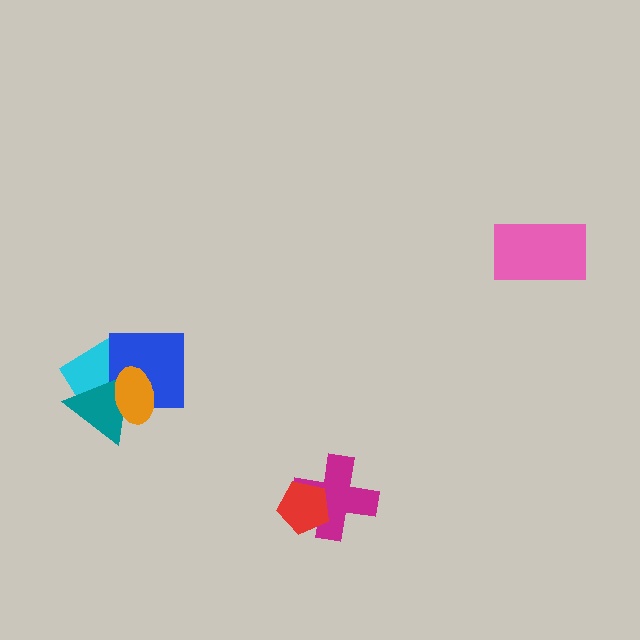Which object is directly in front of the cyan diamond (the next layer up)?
The blue square is directly in front of the cyan diamond.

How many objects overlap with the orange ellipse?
3 objects overlap with the orange ellipse.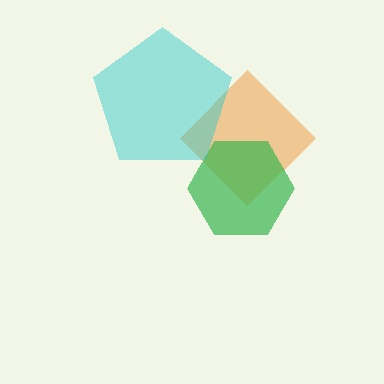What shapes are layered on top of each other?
The layered shapes are: an orange diamond, a green hexagon, a cyan pentagon.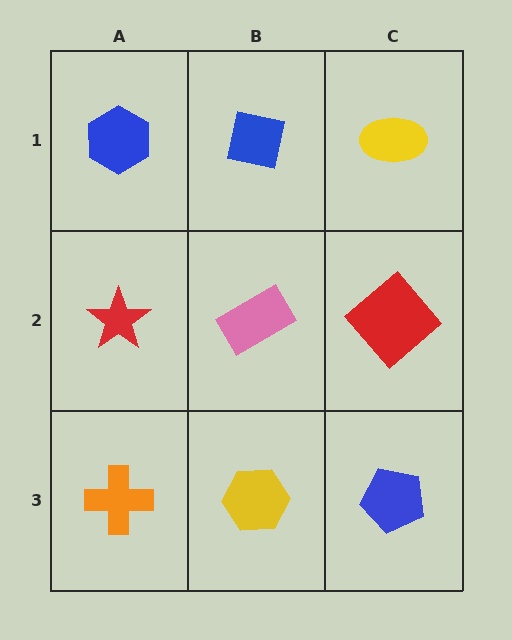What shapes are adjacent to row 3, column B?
A pink rectangle (row 2, column B), an orange cross (row 3, column A), a blue pentagon (row 3, column C).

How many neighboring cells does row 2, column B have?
4.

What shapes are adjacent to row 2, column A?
A blue hexagon (row 1, column A), an orange cross (row 3, column A), a pink rectangle (row 2, column B).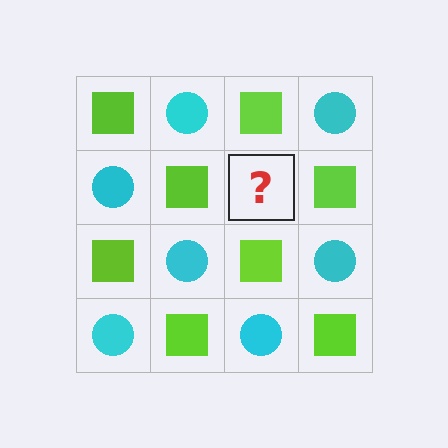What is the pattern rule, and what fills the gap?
The rule is that it alternates lime square and cyan circle in a checkerboard pattern. The gap should be filled with a cyan circle.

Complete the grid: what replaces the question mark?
The question mark should be replaced with a cyan circle.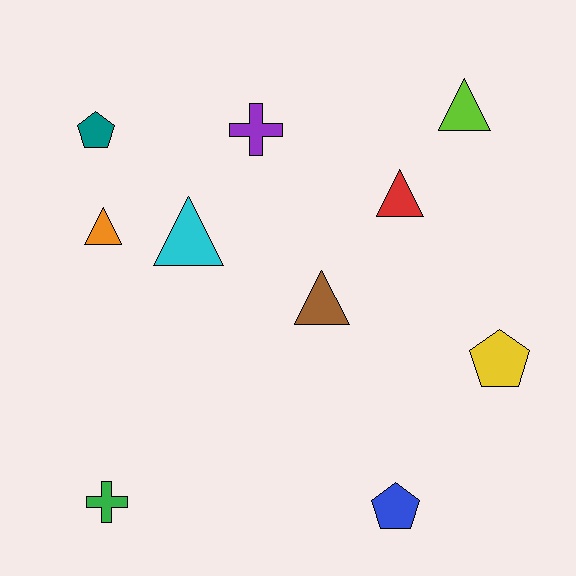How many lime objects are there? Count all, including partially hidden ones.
There is 1 lime object.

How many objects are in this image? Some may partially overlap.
There are 10 objects.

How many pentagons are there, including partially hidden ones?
There are 3 pentagons.